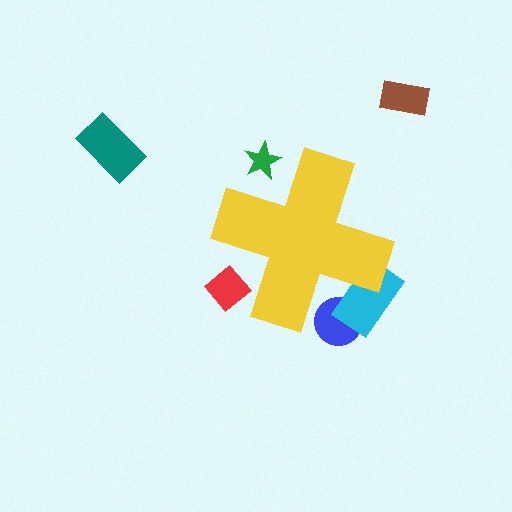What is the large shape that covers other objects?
A yellow cross.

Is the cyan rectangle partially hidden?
Yes, the cyan rectangle is partially hidden behind the yellow cross.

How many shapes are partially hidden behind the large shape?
4 shapes are partially hidden.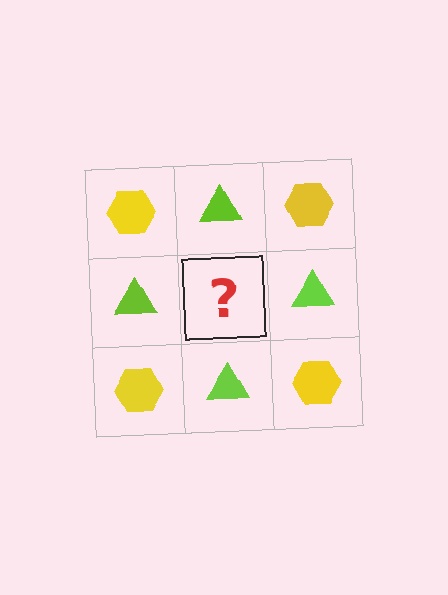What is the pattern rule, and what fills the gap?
The rule is that it alternates yellow hexagon and lime triangle in a checkerboard pattern. The gap should be filled with a yellow hexagon.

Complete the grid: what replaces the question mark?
The question mark should be replaced with a yellow hexagon.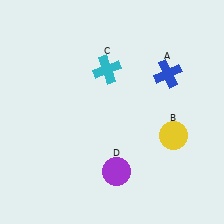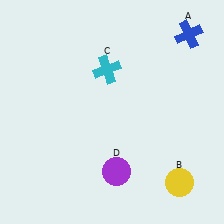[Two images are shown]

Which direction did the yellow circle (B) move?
The yellow circle (B) moved down.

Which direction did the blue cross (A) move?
The blue cross (A) moved up.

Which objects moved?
The objects that moved are: the blue cross (A), the yellow circle (B).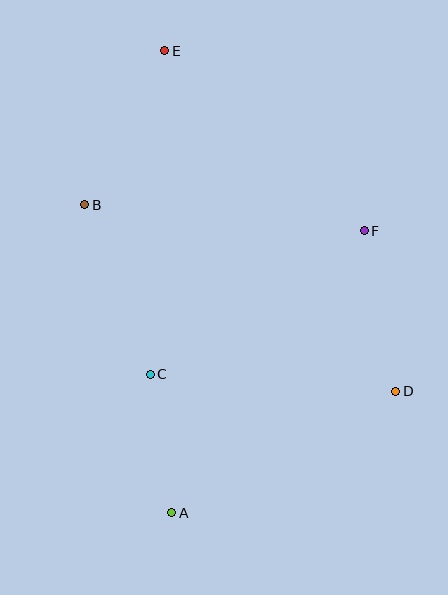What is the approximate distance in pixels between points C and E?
The distance between C and E is approximately 324 pixels.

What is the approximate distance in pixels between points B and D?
The distance between B and D is approximately 362 pixels.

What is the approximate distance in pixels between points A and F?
The distance between A and F is approximately 341 pixels.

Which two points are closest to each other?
Points A and C are closest to each other.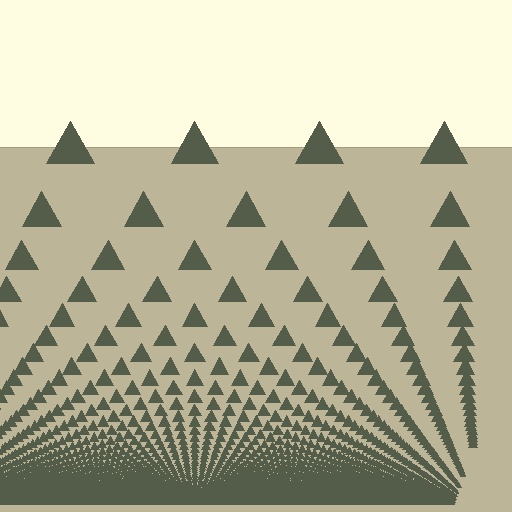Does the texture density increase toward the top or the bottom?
Density increases toward the bottom.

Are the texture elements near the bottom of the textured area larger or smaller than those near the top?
Smaller. The gradient is inverted — elements near the bottom are smaller and denser.